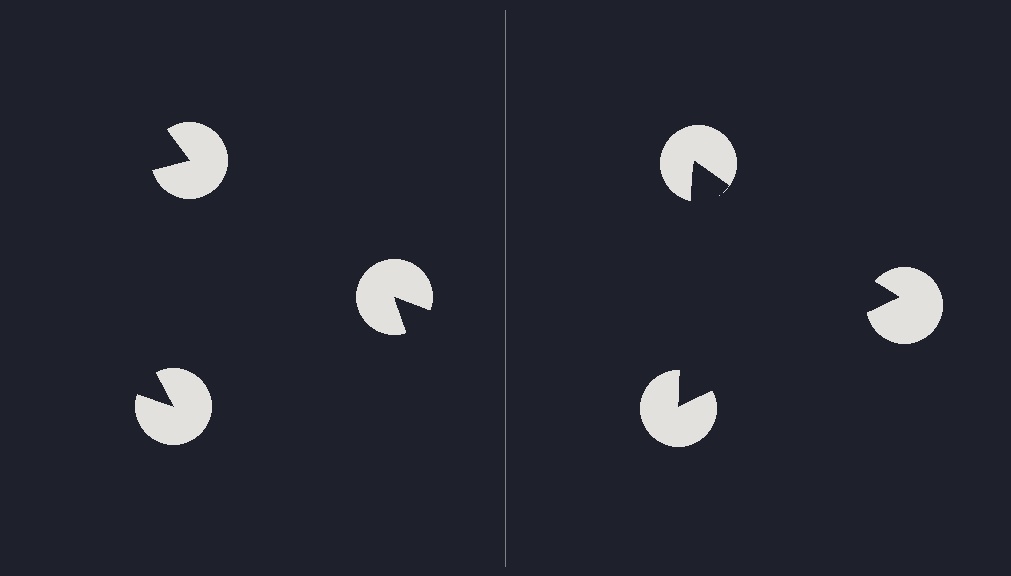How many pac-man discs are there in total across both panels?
6 — 3 on each side.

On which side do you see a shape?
An illusory triangle appears on the right side. On the left side the wedge cuts are rotated, so no coherent shape forms.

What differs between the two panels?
The pac-man discs are positioned identically on both sides; only the wedge orientations differ. On the right they align to a triangle; on the left they are misaligned.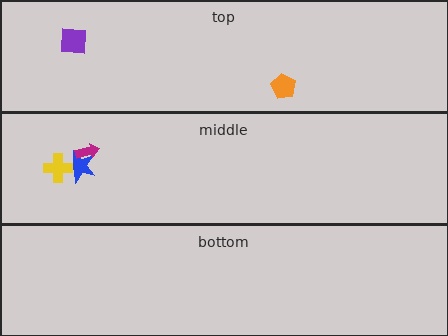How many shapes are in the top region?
2.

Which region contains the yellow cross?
The middle region.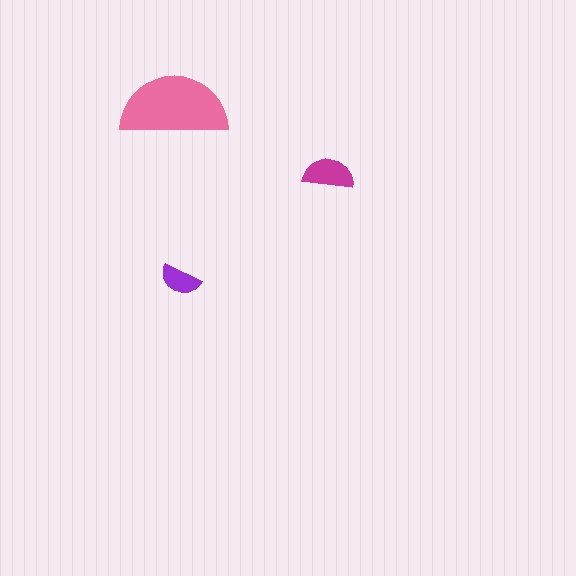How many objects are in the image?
There are 3 objects in the image.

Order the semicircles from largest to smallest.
the pink one, the magenta one, the purple one.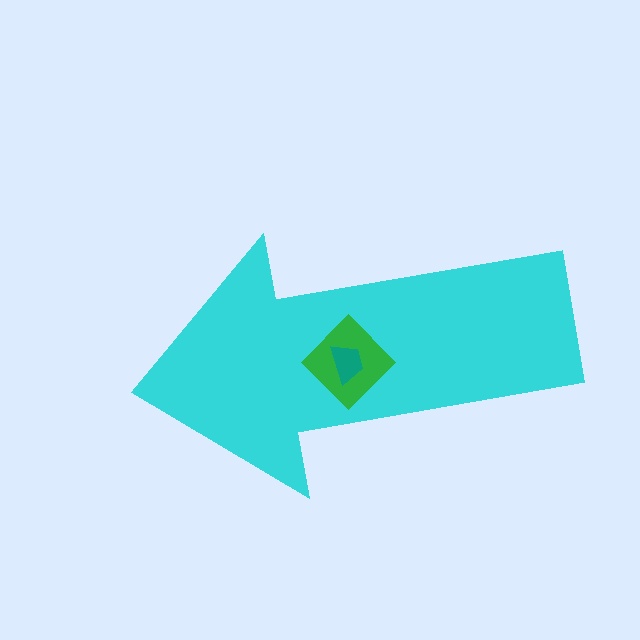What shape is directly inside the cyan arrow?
The green diamond.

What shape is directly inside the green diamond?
The teal trapezoid.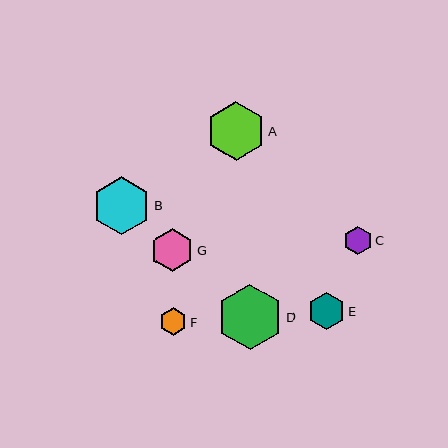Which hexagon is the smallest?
Hexagon F is the smallest with a size of approximately 27 pixels.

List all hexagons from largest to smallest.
From largest to smallest: D, A, B, G, E, C, F.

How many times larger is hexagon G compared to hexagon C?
Hexagon G is approximately 1.5 times the size of hexagon C.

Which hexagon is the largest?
Hexagon D is the largest with a size of approximately 66 pixels.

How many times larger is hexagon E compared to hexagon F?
Hexagon E is approximately 1.3 times the size of hexagon F.